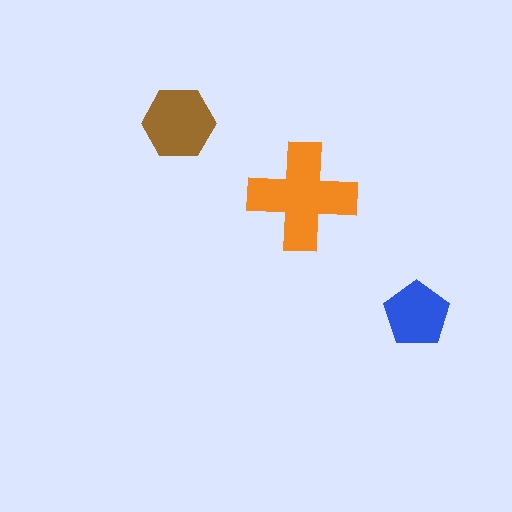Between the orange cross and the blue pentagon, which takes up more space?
The orange cross.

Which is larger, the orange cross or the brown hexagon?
The orange cross.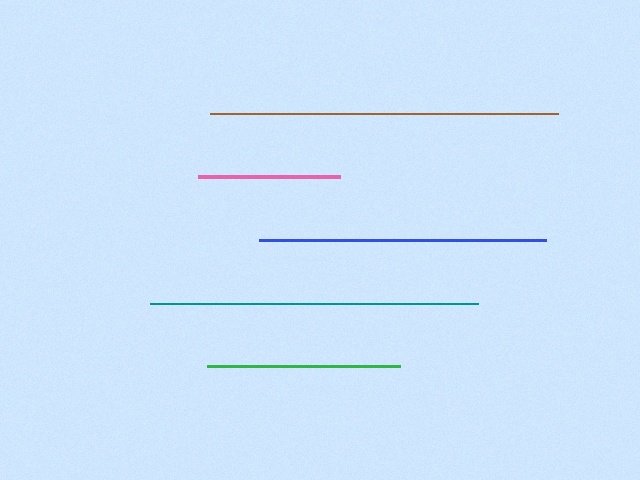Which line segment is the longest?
The brown line is the longest at approximately 348 pixels.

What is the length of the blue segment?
The blue segment is approximately 287 pixels long.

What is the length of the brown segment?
The brown segment is approximately 348 pixels long.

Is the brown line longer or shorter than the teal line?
The brown line is longer than the teal line.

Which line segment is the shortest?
The pink line is the shortest at approximately 142 pixels.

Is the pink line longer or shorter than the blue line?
The blue line is longer than the pink line.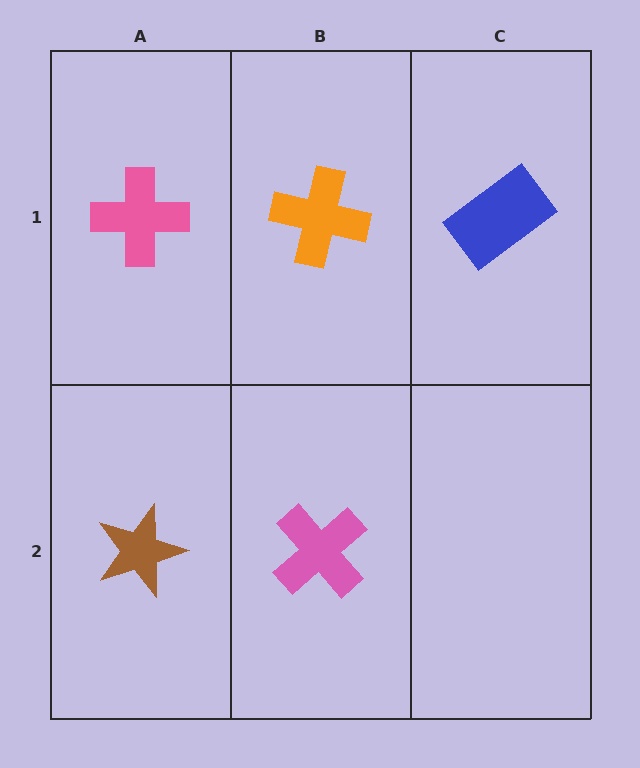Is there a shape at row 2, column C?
No, that cell is empty.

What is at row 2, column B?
A pink cross.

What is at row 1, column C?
A blue rectangle.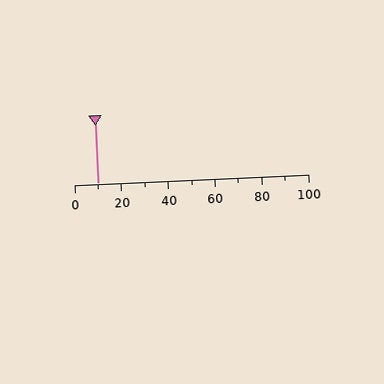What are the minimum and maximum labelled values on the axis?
The axis runs from 0 to 100.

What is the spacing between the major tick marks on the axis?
The major ticks are spaced 20 apart.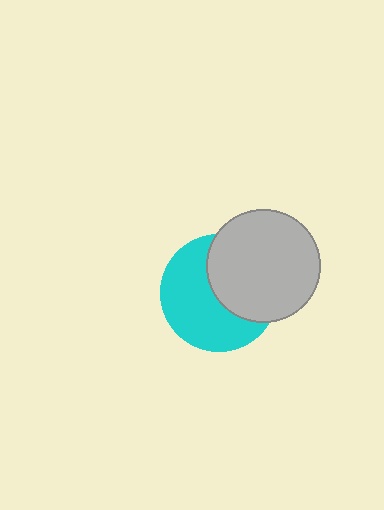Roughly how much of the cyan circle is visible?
About half of it is visible (roughly 56%).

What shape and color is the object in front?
The object in front is a light gray circle.